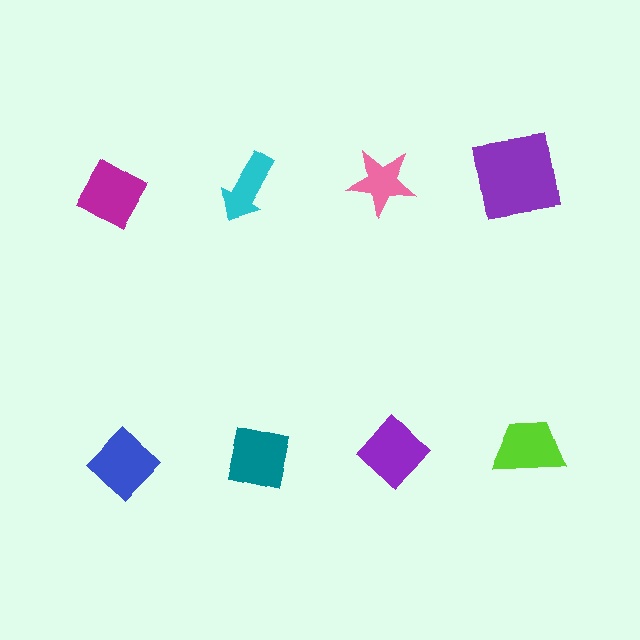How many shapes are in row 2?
4 shapes.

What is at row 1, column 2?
A cyan arrow.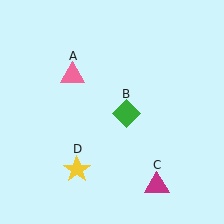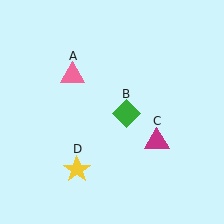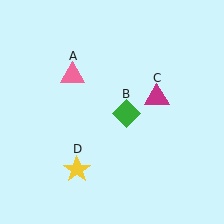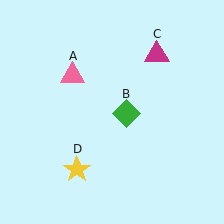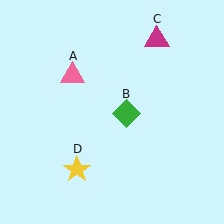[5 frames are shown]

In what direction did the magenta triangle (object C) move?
The magenta triangle (object C) moved up.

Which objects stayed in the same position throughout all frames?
Pink triangle (object A) and green diamond (object B) and yellow star (object D) remained stationary.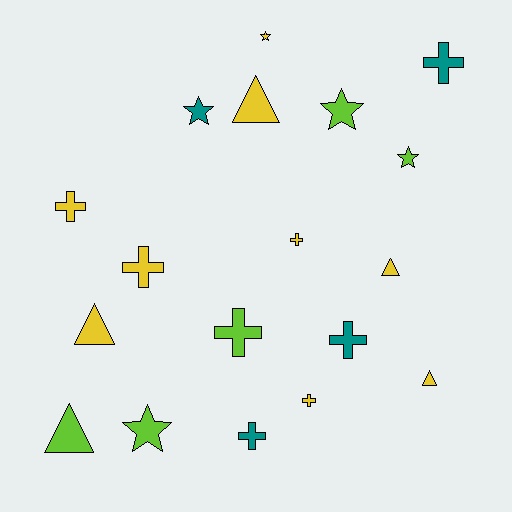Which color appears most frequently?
Yellow, with 9 objects.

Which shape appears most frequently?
Cross, with 8 objects.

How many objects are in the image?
There are 18 objects.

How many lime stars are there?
There are 3 lime stars.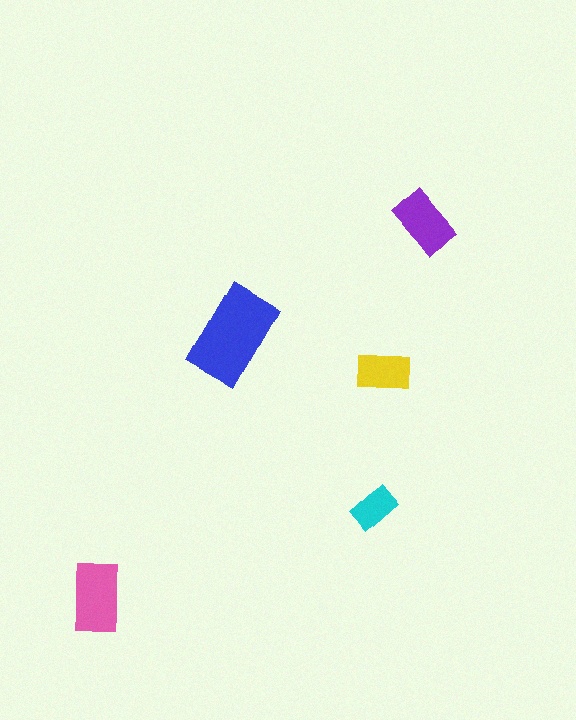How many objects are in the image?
There are 5 objects in the image.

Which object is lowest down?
The pink rectangle is bottommost.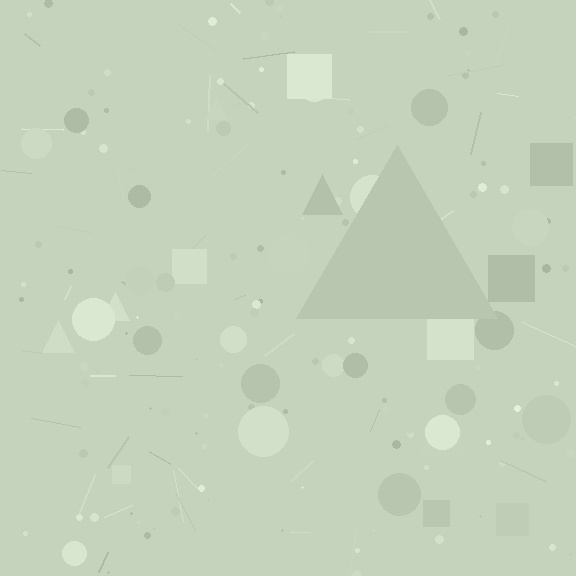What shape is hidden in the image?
A triangle is hidden in the image.